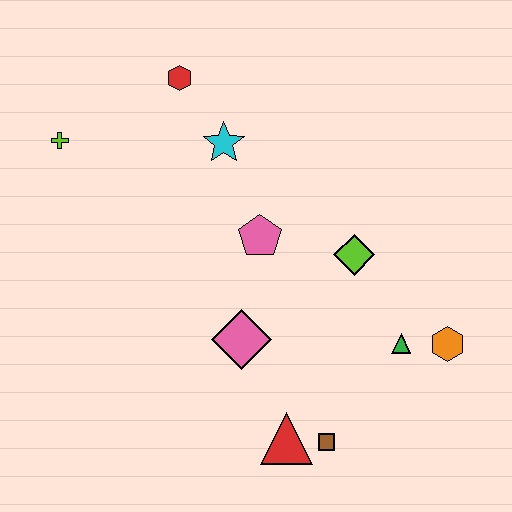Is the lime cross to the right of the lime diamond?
No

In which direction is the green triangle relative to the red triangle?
The green triangle is to the right of the red triangle.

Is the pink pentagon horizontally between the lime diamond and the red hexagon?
Yes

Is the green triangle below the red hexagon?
Yes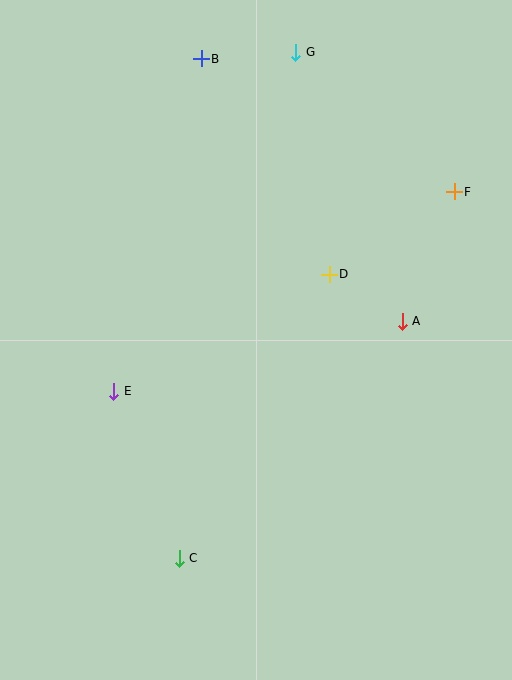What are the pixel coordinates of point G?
Point G is at (296, 52).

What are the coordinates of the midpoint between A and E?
The midpoint between A and E is at (258, 356).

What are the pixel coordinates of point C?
Point C is at (179, 558).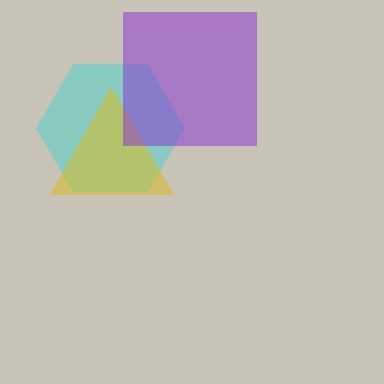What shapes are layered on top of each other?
The layered shapes are: a cyan hexagon, a yellow triangle, a purple square.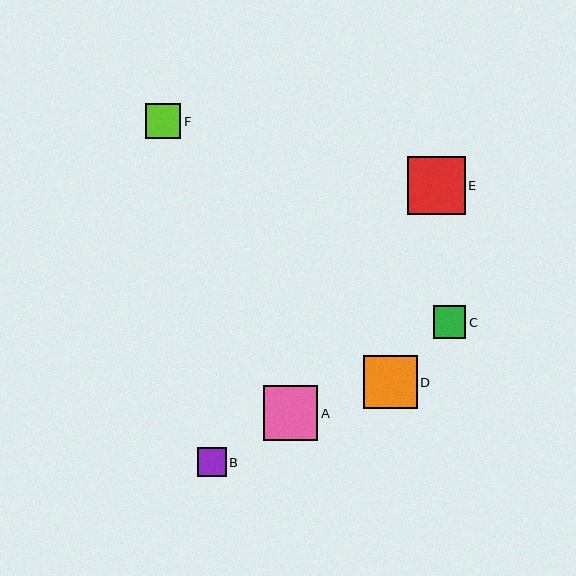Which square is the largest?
Square E is the largest with a size of approximately 57 pixels.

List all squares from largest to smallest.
From largest to smallest: E, A, D, F, C, B.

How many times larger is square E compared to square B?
Square E is approximately 2.0 times the size of square B.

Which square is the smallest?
Square B is the smallest with a size of approximately 29 pixels.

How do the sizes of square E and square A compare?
Square E and square A are approximately the same size.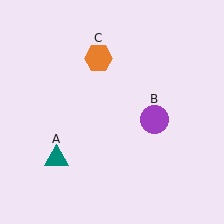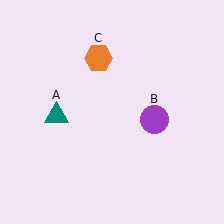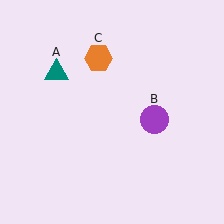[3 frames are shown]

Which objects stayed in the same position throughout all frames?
Purple circle (object B) and orange hexagon (object C) remained stationary.